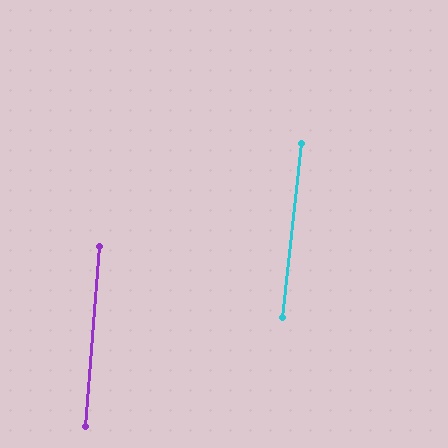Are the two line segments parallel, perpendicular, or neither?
Parallel — their directions differ by only 1.5°.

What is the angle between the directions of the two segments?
Approximately 1 degree.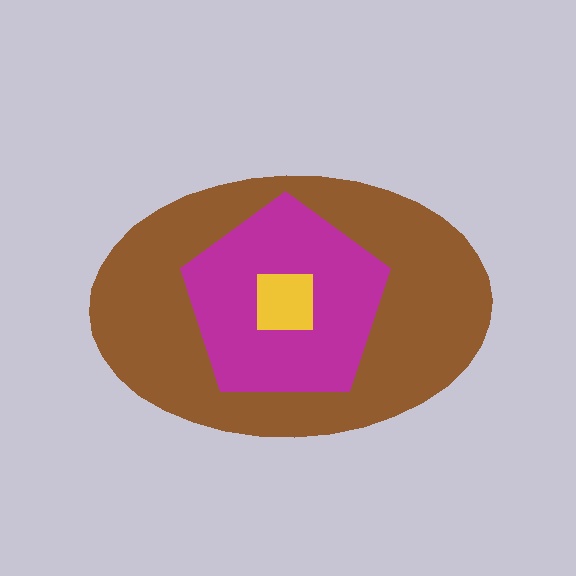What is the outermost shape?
The brown ellipse.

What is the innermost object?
The yellow square.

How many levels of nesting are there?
3.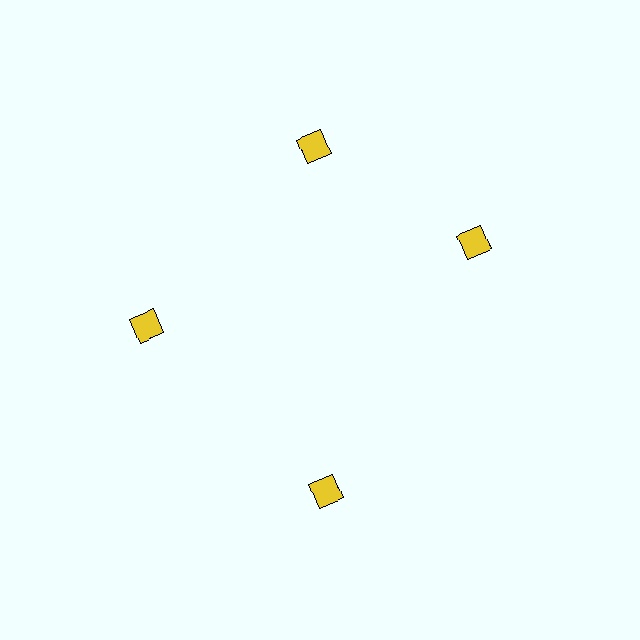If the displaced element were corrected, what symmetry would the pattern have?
It would have 4-fold rotational symmetry — the pattern would map onto itself every 90 degrees.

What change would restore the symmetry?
The symmetry would be restored by rotating it back into even spacing with its neighbors so that all 4 squares sit at equal angles and equal distance from the center.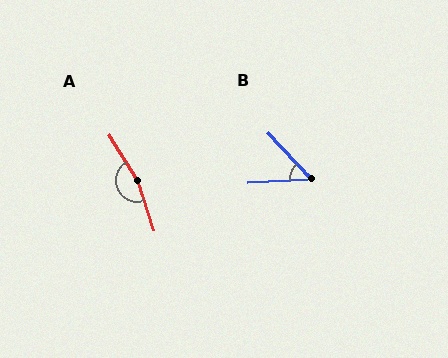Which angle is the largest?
A, at approximately 166 degrees.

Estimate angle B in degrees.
Approximately 50 degrees.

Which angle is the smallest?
B, at approximately 50 degrees.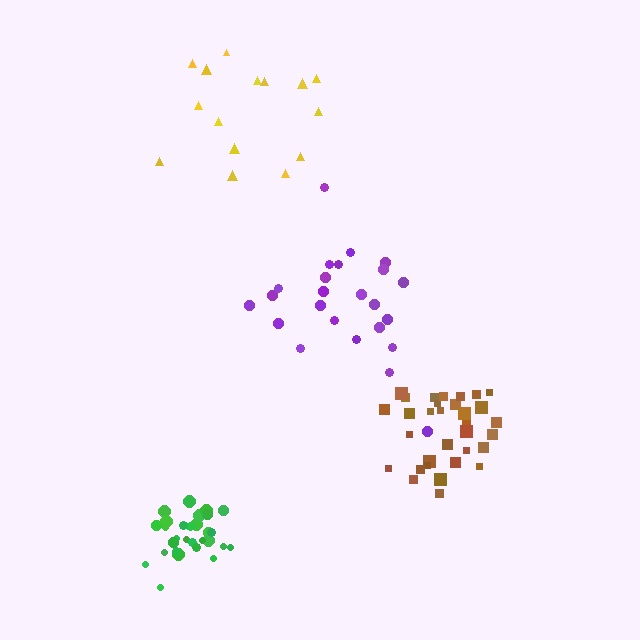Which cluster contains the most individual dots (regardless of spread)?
Brown (32).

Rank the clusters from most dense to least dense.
green, brown, yellow, purple.